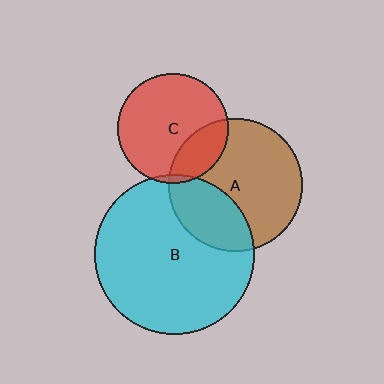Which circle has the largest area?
Circle B (cyan).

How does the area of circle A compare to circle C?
Approximately 1.5 times.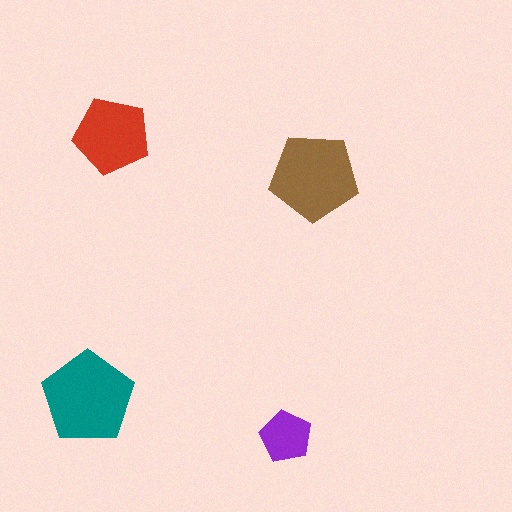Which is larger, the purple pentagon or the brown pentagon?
The brown one.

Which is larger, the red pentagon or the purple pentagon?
The red one.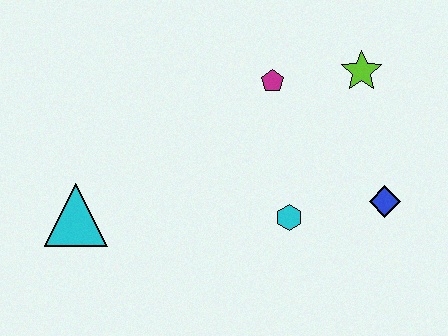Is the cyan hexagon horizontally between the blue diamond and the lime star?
No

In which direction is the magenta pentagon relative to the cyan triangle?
The magenta pentagon is to the right of the cyan triangle.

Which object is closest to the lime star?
The magenta pentagon is closest to the lime star.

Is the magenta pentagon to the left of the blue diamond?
Yes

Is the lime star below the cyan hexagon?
No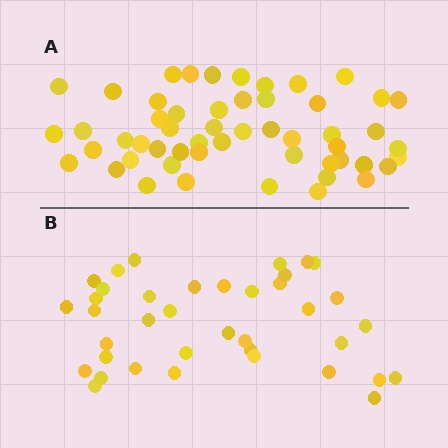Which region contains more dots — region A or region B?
Region A (the top region) has more dots.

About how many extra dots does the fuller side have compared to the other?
Region A has approximately 15 more dots than region B.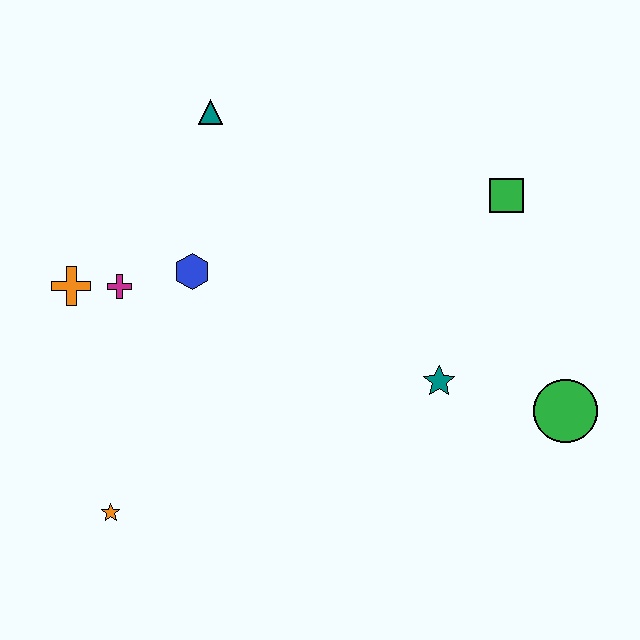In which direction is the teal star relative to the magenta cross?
The teal star is to the right of the magenta cross.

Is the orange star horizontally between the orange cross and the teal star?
Yes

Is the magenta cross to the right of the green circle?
No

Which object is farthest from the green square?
The orange star is farthest from the green square.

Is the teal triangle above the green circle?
Yes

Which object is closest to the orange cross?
The magenta cross is closest to the orange cross.